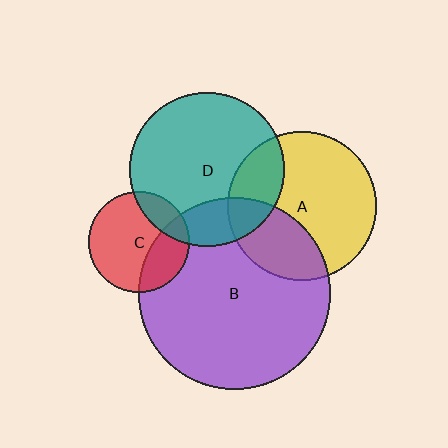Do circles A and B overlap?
Yes.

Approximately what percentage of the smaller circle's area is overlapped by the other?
Approximately 30%.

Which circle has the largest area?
Circle B (purple).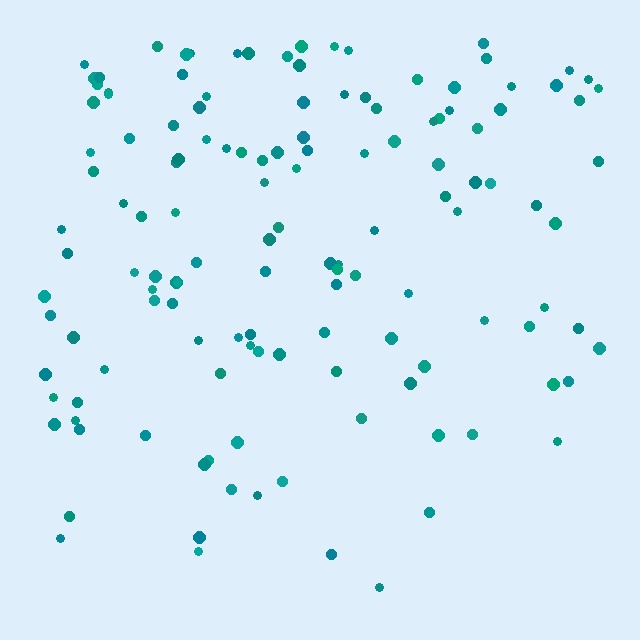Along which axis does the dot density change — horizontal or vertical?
Vertical.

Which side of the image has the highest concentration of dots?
The top.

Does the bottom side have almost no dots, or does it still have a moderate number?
Still a moderate number, just noticeably fewer than the top.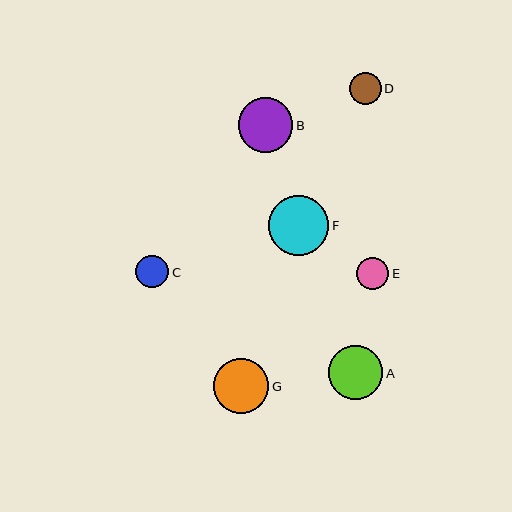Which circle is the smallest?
Circle E is the smallest with a size of approximately 32 pixels.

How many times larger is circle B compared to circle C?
Circle B is approximately 1.7 times the size of circle C.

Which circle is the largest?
Circle F is the largest with a size of approximately 60 pixels.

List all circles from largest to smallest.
From largest to smallest: F, G, A, B, C, D, E.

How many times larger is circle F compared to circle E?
Circle F is approximately 1.9 times the size of circle E.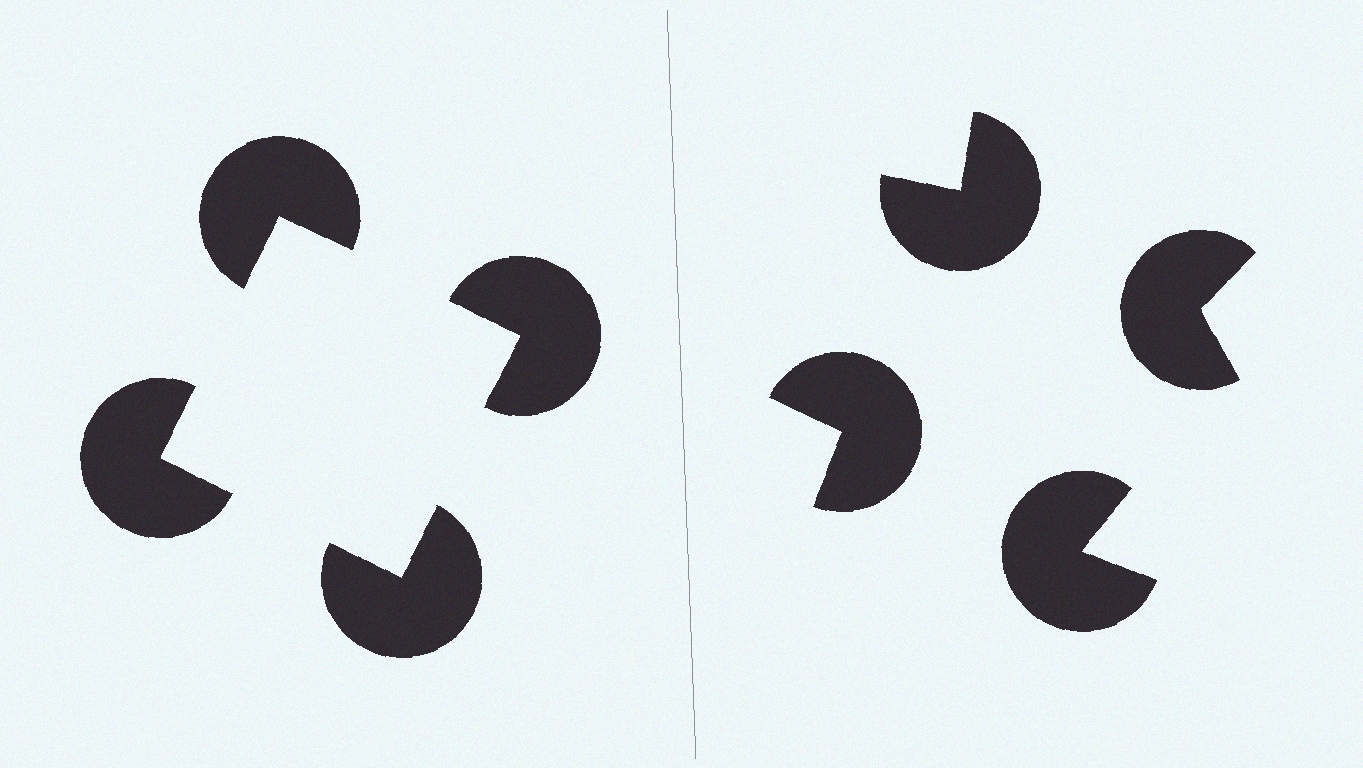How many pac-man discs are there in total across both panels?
8 — 4 on each side.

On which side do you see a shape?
An illusory square appears on the left side. On the right side the wedge cuts are rotated, so no coherent shape forms.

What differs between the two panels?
The pac-man discs are positioned identically on both sides; only the wedge orientations differ. On the left they align to a square; on the right they are misaligned.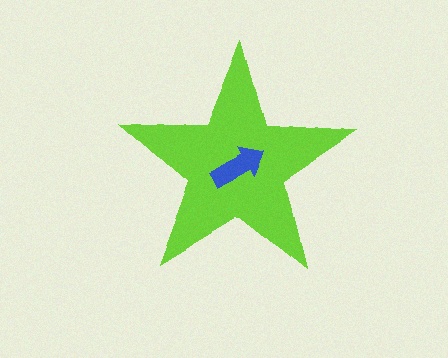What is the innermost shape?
The blue arrow.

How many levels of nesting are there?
2.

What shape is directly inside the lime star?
The blue arrow.